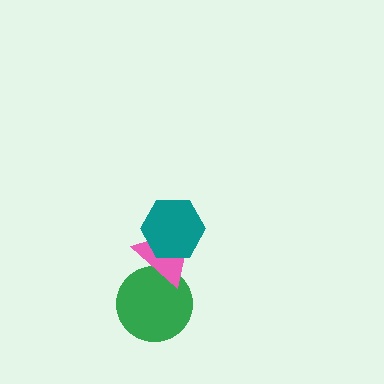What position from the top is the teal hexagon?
The teal hexagon is 1st from the top.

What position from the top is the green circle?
The green circle is 3rd from the top.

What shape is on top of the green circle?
The pink triangle is on top of the green circle.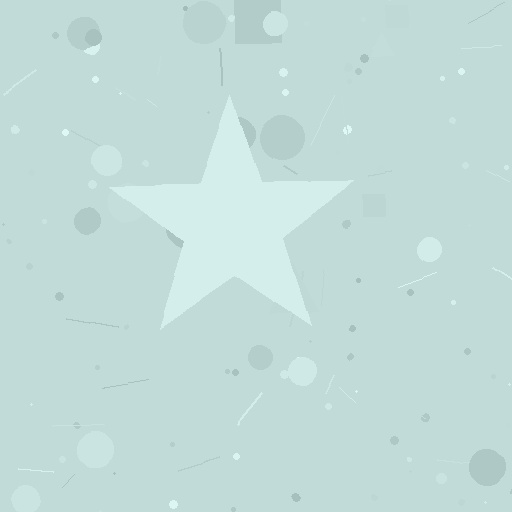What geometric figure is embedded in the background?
A star is embedded in the background.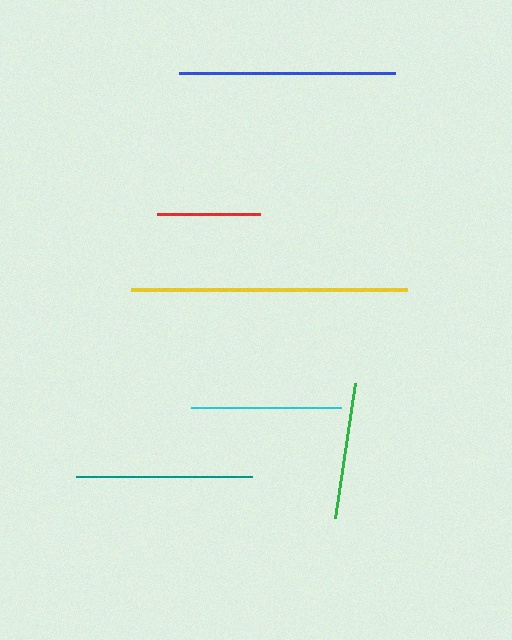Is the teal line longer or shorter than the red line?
The teal line is longer than the red line.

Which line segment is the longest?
The yellow line is the longest at approximately 276 pixels.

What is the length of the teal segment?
The teal segment is approximately 176 pixels long.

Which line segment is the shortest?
The red line is the shortest at approximately 103 pixels.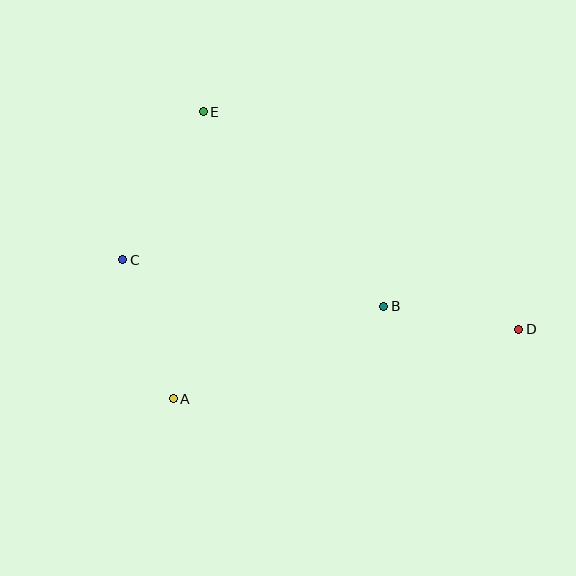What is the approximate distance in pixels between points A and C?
The distance between A and C is approximately 148 pixels.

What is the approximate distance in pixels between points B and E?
The distance between B and E is approximately 265 pixels.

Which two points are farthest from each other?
Points C and D are farthest from each other.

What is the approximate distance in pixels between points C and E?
The distance between C and E is approximately 169 pixels.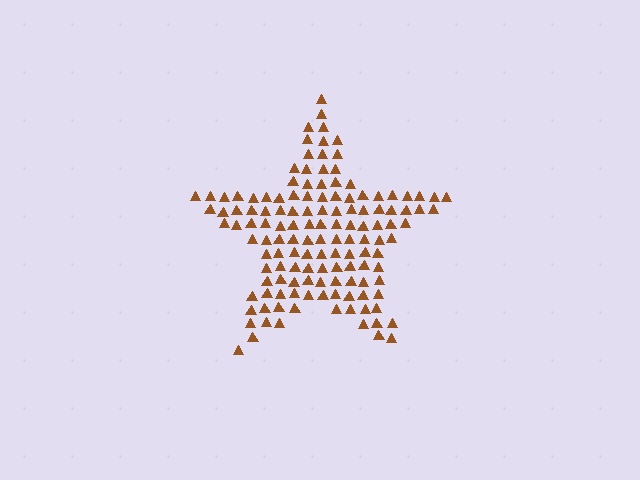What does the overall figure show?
The overall figure shows a star.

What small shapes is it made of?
It is made of small triangles.